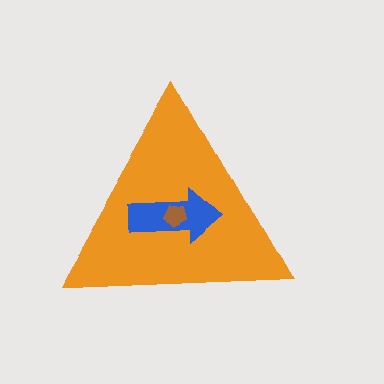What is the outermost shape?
The orange triangle.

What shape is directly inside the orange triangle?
The blue arrow.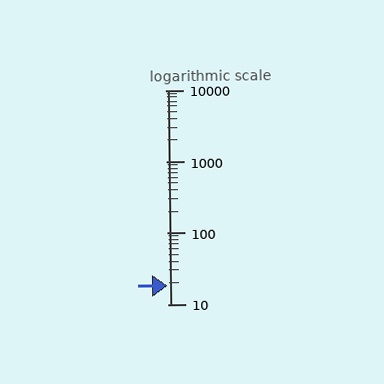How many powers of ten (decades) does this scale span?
The scale spans 3 decades, from 10 to 10000.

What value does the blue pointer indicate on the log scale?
The pointer indicates approximately 18.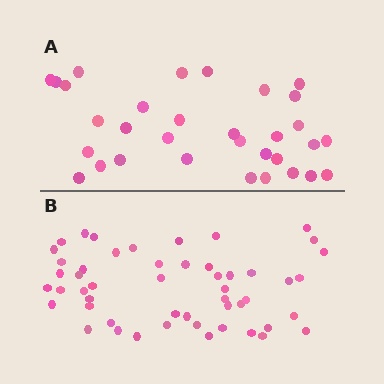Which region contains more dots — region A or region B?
Region B (the bottom region) has more dots.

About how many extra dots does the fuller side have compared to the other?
Region B has approximately 20 more dots than region A.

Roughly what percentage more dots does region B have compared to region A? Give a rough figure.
About 60% more.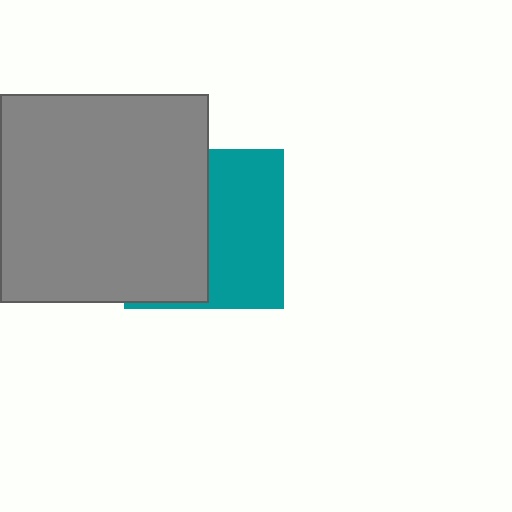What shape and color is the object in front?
The object in front is a gray square.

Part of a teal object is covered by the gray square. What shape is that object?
It is a square.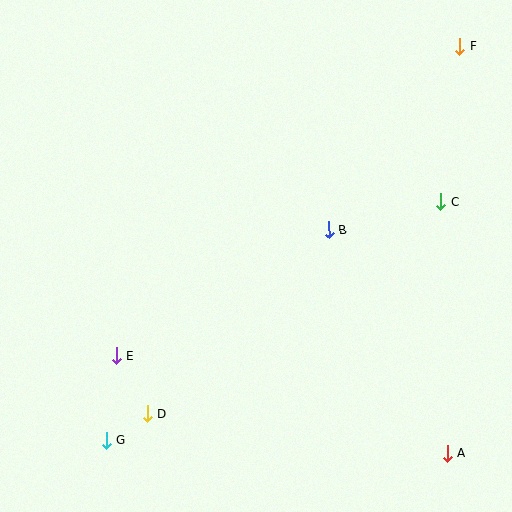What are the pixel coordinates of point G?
Point G is at (106, 440).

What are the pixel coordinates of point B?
Point B is at (328, 230).